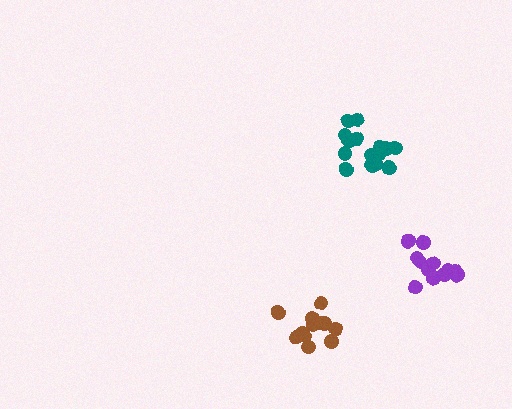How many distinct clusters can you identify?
There are 3 distinct clusters.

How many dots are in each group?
Group 1: 12 dots, Group 2: 14 dots, Group 3: 15 dots (41 total).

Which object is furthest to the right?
The purple cluster is rightmost.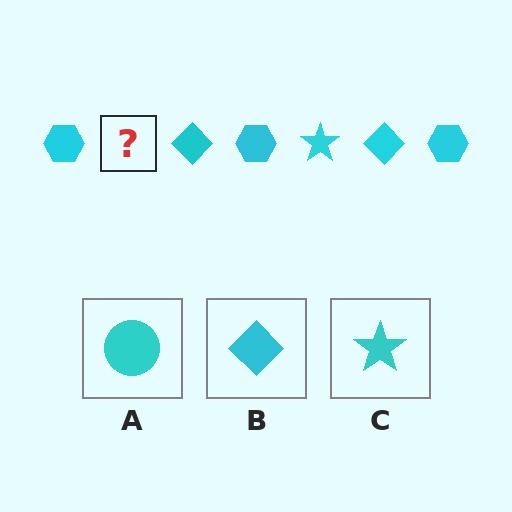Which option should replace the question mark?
Option C.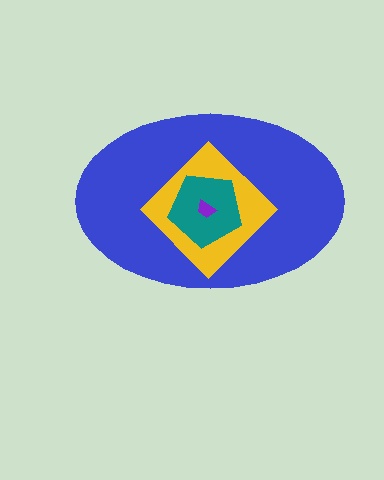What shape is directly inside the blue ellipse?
The yellow diamond.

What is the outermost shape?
The blue ellipse.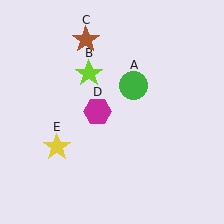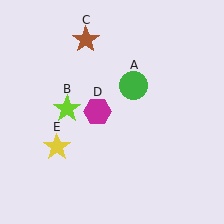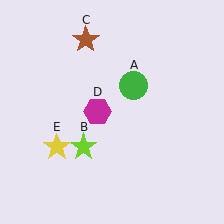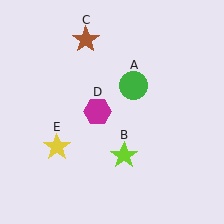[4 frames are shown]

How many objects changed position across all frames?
1 object changed position: lime star (object B).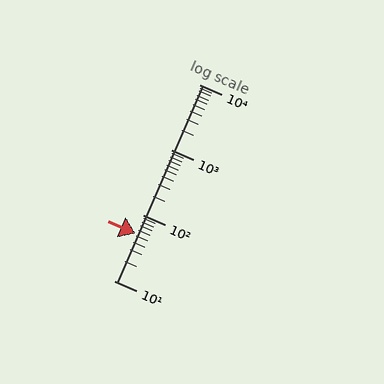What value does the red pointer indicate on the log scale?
The pointer indicates approximately 53.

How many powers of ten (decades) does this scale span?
The scale spans 3 decades, from 10 to 10000.